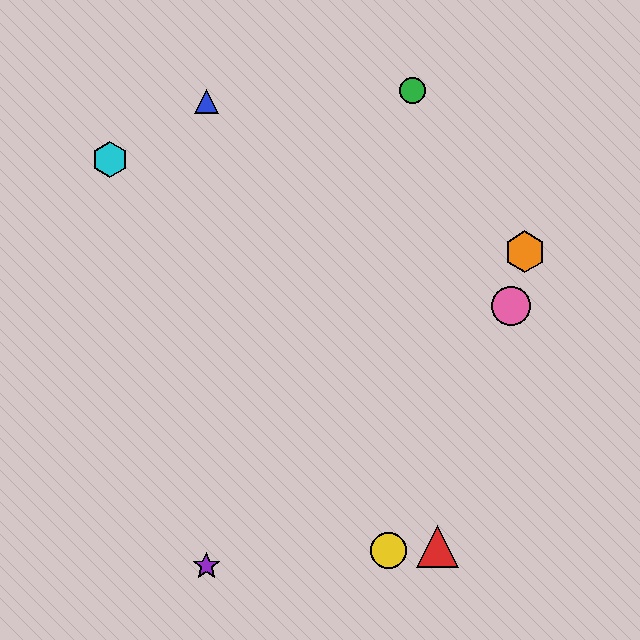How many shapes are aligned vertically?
2 shapes (the blue triangle, the purple star) are aligned vertically.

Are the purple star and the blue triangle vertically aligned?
Yes, both are at x≈206.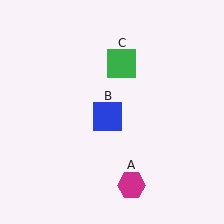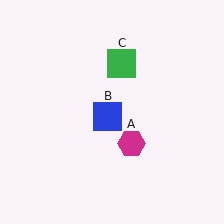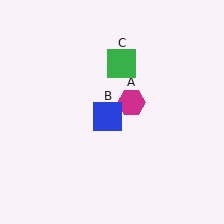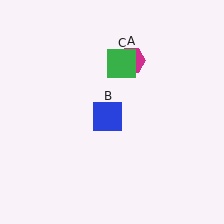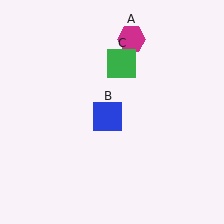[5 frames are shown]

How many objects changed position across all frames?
1 object changed position: magenta hexagon (object A).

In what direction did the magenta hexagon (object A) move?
The magenta hexagon (object A) moved up.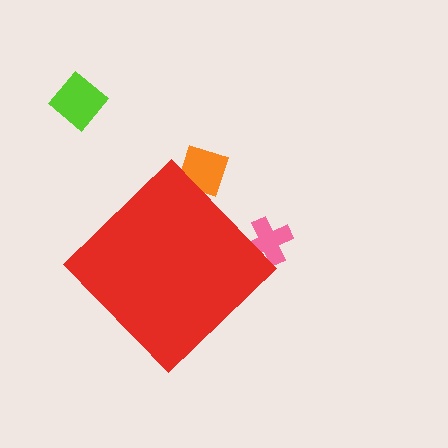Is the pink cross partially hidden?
Yes, the pink cross is partially hidden behind the red diamond.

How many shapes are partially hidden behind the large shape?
2 shapes are partially hidden.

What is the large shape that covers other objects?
A red diamond.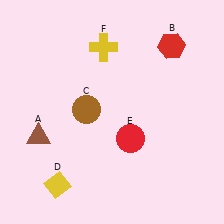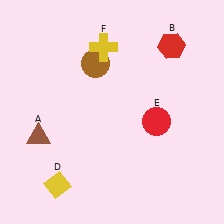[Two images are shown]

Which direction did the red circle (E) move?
The red circle (E) moved right.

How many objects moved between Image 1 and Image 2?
2 objects moved between the two images.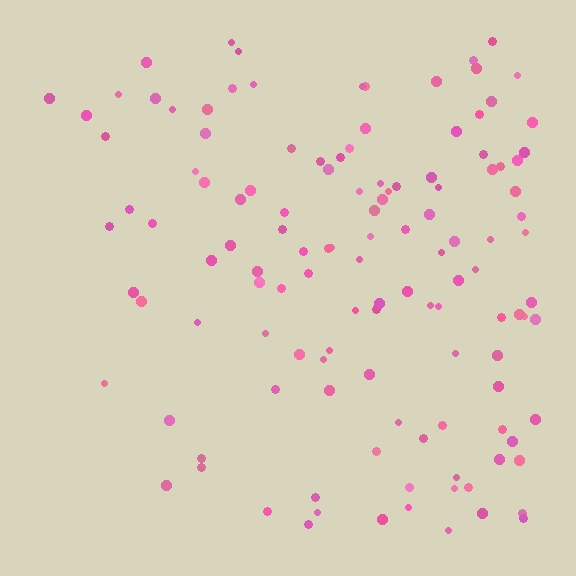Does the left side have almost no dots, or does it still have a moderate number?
Still a moderate number, just noticeably fewer than the right.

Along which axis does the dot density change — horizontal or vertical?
Horizontal.